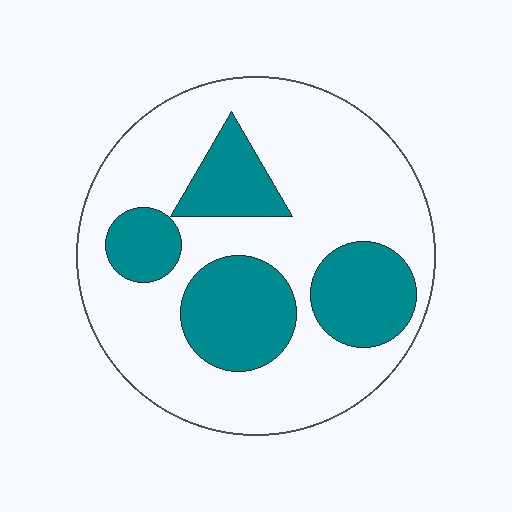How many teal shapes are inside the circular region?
4.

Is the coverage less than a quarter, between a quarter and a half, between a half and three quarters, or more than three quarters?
Between a quarter and a half.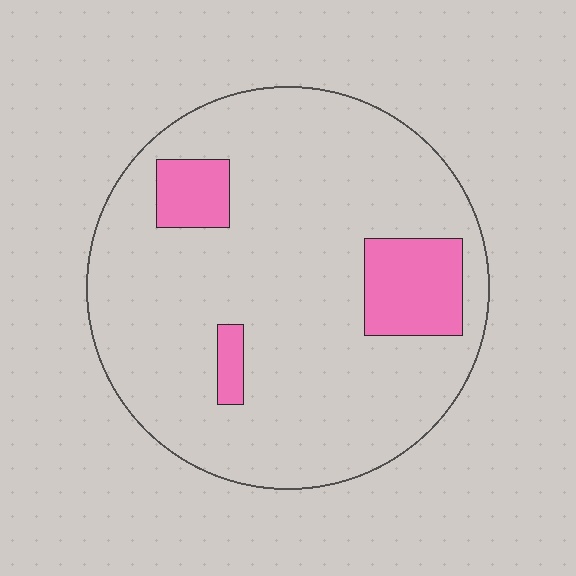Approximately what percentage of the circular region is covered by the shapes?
Approximately 15%.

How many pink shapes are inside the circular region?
3.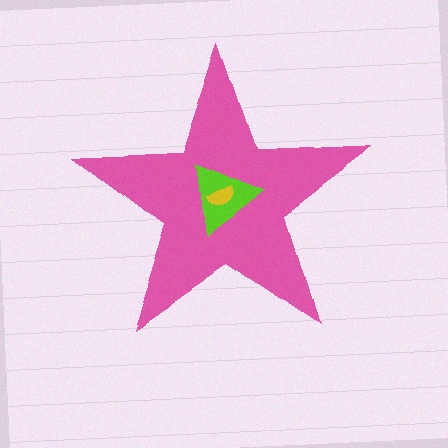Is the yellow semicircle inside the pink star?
Yes.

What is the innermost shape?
The yellow semicircle.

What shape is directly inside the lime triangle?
The yellow semicircle.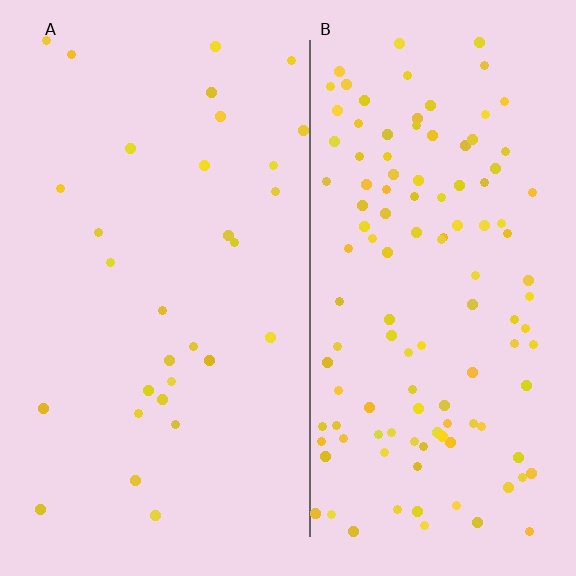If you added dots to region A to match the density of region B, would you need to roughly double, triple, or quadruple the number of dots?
Approximately quadruple.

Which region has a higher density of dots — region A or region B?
B (the right).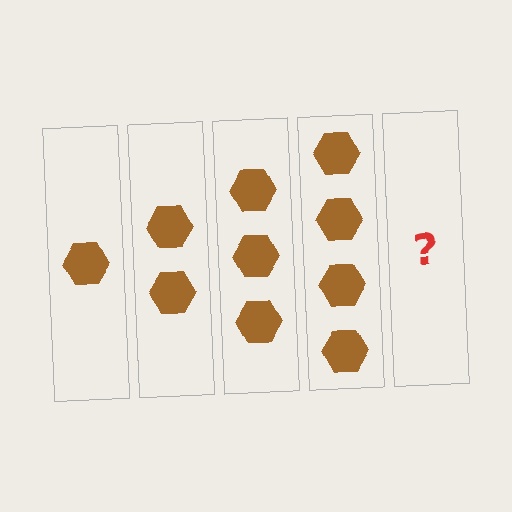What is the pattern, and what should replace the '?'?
The pattern is that each step adds one more hexagon. The '?' should be 5 hexagons.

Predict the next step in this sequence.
The next step is 5 hexagons.